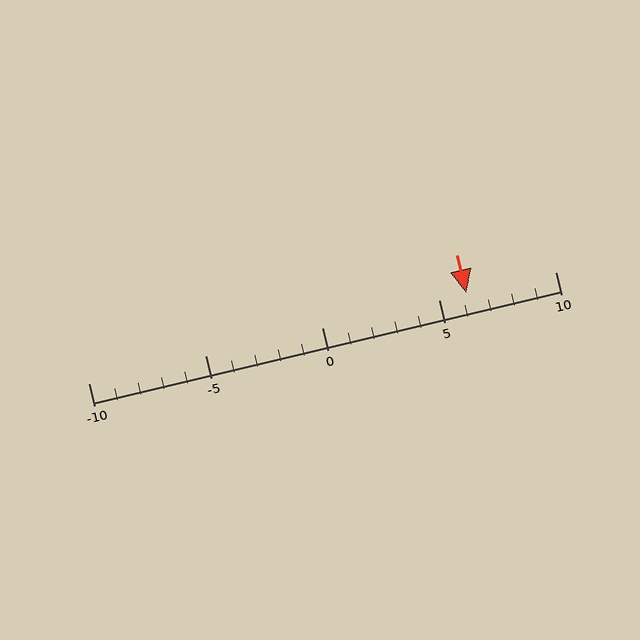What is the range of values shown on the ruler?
The ruler shows values from -10 to 10.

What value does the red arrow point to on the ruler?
The red arrow points to approximately 6.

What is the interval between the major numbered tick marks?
The major tick marks are spaced 5 units apart.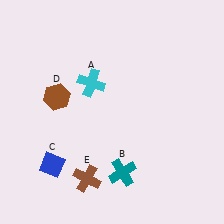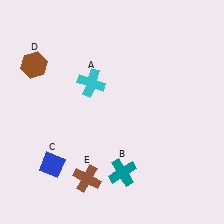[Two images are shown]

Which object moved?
The brown hexagon (D) moved up.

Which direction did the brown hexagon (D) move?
The brown hexagon (D) moved up.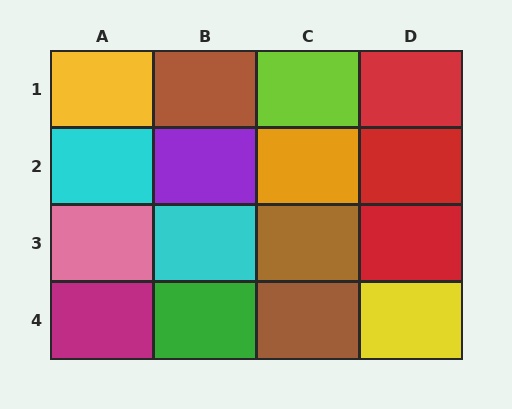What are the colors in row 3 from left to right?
Pink, cyan, brown, red.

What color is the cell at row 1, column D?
Red.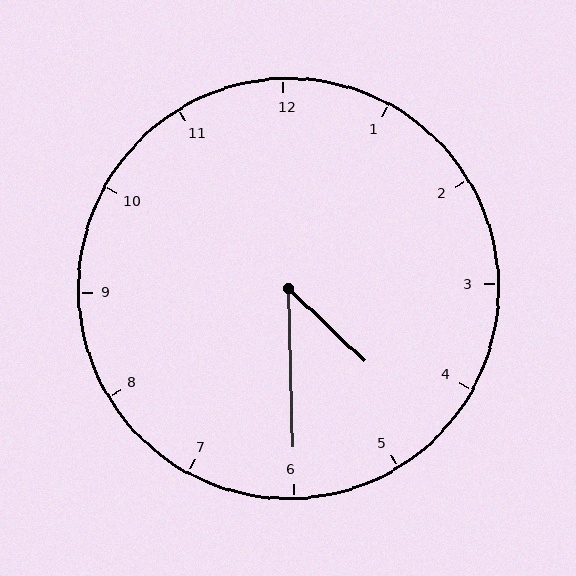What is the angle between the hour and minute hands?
Approximately 45 degrees.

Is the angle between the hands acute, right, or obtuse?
It is acute.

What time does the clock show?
4:30.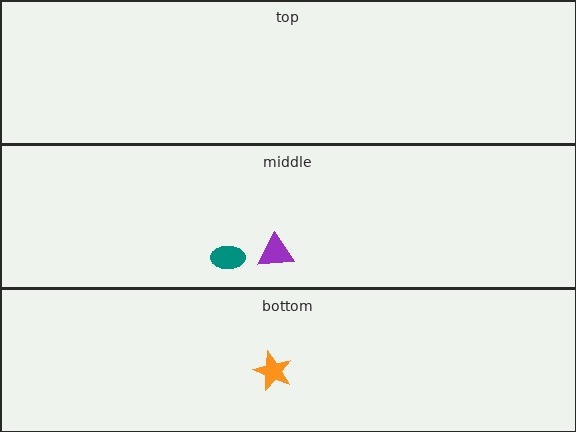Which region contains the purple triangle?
The middle region.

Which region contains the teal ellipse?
The middle region.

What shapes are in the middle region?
The teal ellipse, the purple triangle.